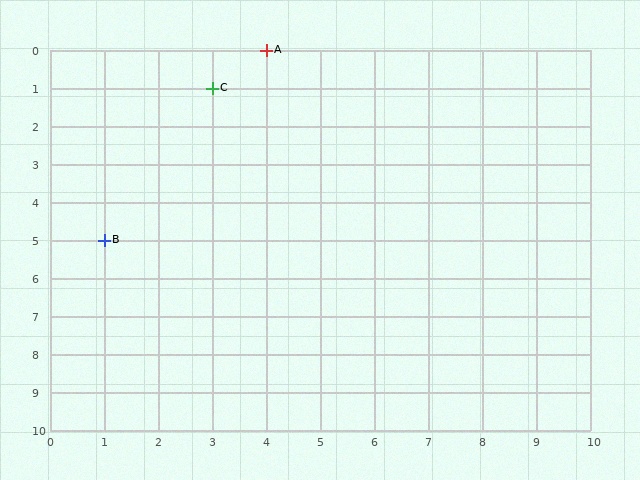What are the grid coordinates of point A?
Point A is at grid coordinates (4, 0).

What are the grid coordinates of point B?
Point B is at grid coordinates (1, 5).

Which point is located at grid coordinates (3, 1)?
Point C is at (3, 1).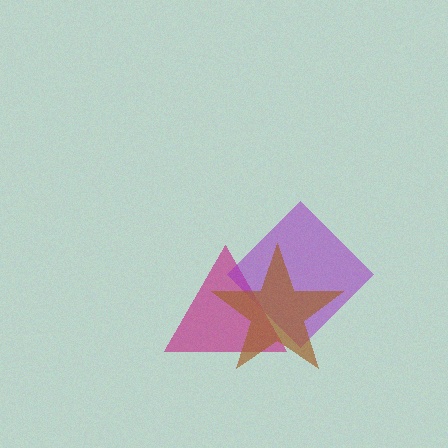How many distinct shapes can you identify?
There are 3 distinct shapes: a magenta triangle, a purple diamond, a brown star.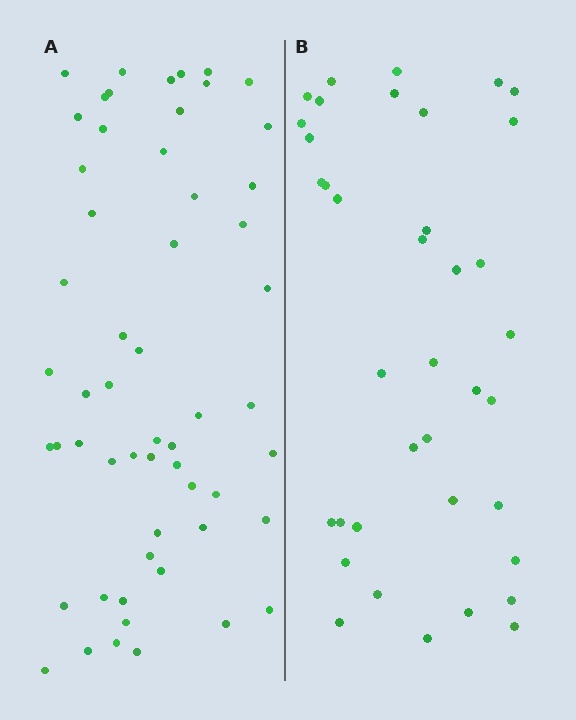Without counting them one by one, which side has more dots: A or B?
Region A (the left region) has more dots.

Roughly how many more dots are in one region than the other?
Region A has approximately 20 more dots than region B.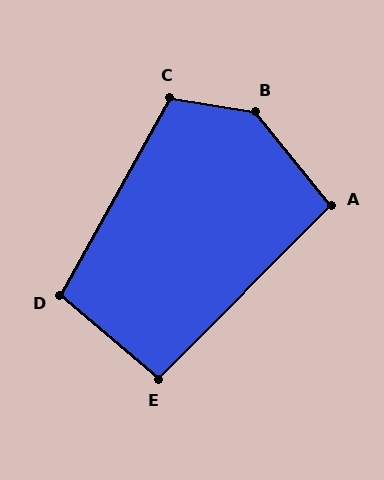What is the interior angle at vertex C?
Approximately 110 degrees (obtuse).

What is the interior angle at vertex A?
Approximately 96 degrees (obtuse).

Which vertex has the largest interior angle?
B, at approximately 137 degrees.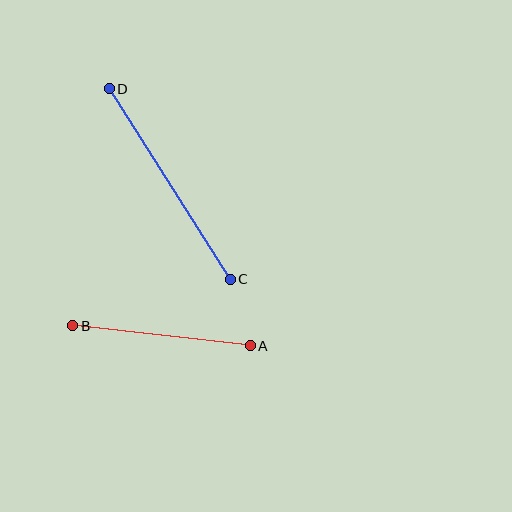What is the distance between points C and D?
The distance is approximately 226 pixels.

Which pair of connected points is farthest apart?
Points C and D are farthest apart.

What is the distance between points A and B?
The distance is approximately 178 pixels.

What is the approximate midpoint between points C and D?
The midpoint is at approximately (170, 184) pixels.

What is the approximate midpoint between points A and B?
The midpoint is at approximately (161, 336) pixels.